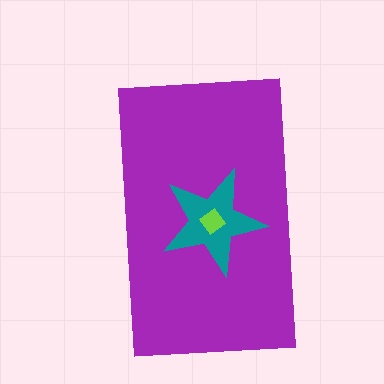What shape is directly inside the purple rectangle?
The teal star.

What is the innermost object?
The lime diamond.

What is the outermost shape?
The purple rectangle.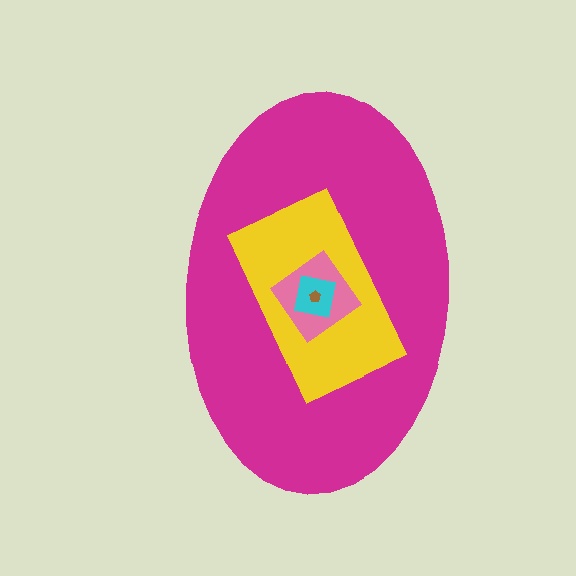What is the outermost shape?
The magenta ellipse.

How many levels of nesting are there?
5.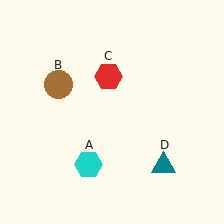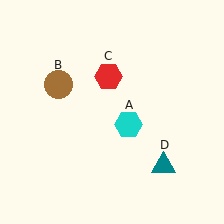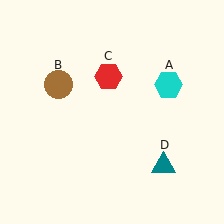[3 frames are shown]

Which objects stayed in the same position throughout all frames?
Brown circle (object B) and red hexagon (object C) and teal triangle (object D) remained stationary.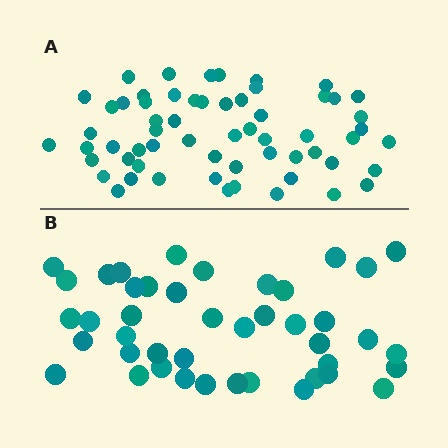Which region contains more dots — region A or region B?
Region A (the top region) has more dots.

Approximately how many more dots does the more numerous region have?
Region A has approximately 15 more dots than region B.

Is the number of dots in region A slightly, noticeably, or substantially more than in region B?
Region A has noticeably more, but not dramatically so. The ratio is roughly 1.4 to 1.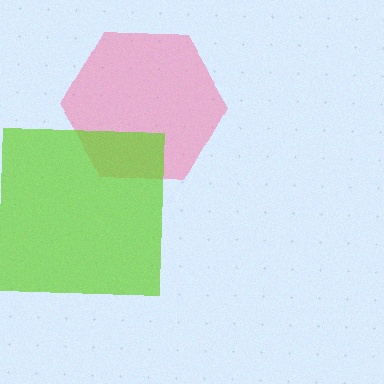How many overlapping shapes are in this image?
There are 2 overlapping shapes in the image.